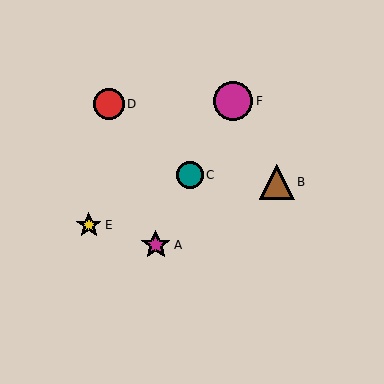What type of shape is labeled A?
Shape A is a magenta star.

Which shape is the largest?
The magenta circle (labeled F) is the largest.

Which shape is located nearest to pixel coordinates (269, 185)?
The brown triangle (labeled B) at (277, 182) is nearest to that location.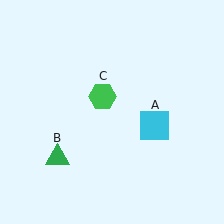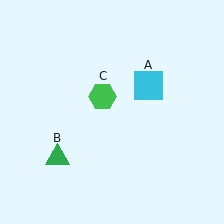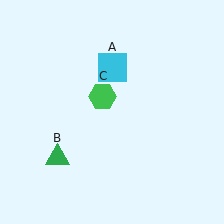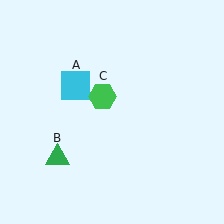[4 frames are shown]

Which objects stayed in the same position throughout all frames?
Green triangle (object B) and green hexagon (object C) remained stationary.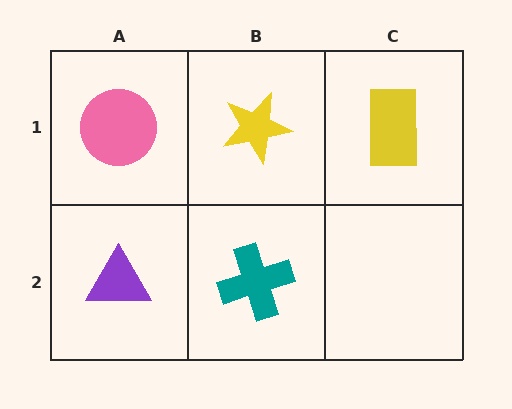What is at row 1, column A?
A pink circle.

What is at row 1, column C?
A yellow rectangle.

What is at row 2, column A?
A purple triangle.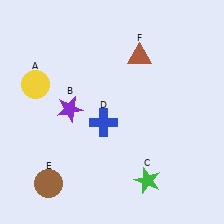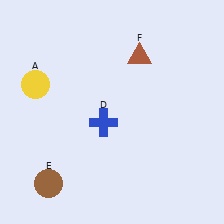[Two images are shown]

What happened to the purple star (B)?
The purple star (B) was removed in Image 2. It was in the top-left area of Image 1.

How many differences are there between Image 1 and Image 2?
There are 2 differences between the two images.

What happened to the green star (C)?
The green star (C) was removed in Image 2. It was in the bottom-right area of Image 1.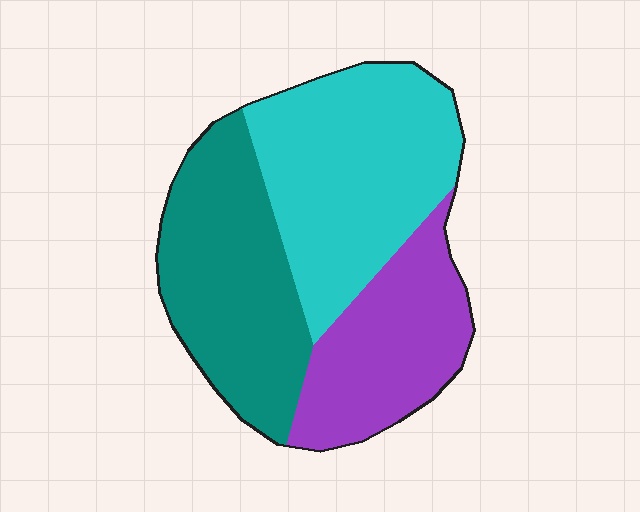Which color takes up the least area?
Purple, at roughly 25%.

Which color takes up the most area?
Cyan, at roughly 40%.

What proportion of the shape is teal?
Teal covers 34% of the shape.